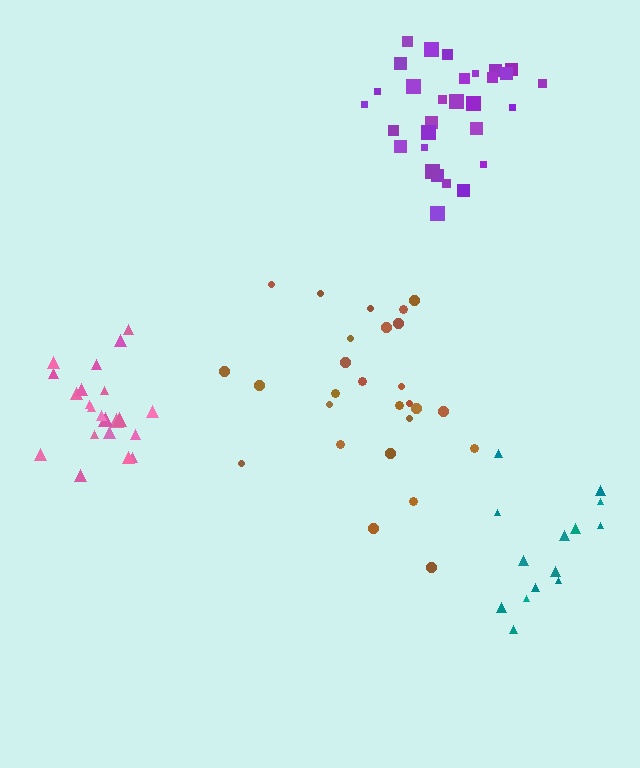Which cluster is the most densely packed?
Pink.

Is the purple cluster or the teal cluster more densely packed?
Purple.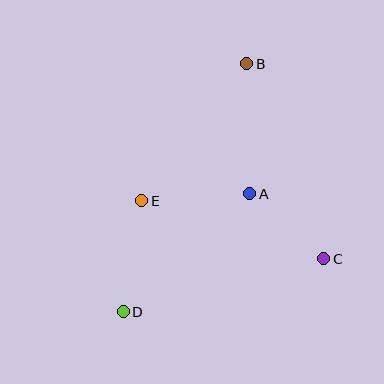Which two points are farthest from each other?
Points B and D are farthest from each other.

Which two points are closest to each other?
Points A and C are closest to each other.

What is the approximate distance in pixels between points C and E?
The distance between C and E is approximately 191 pixels.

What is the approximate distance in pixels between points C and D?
The distance between C and D is approximately 207 pixels.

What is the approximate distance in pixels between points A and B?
The distance between A and B is approximately 130 pixels.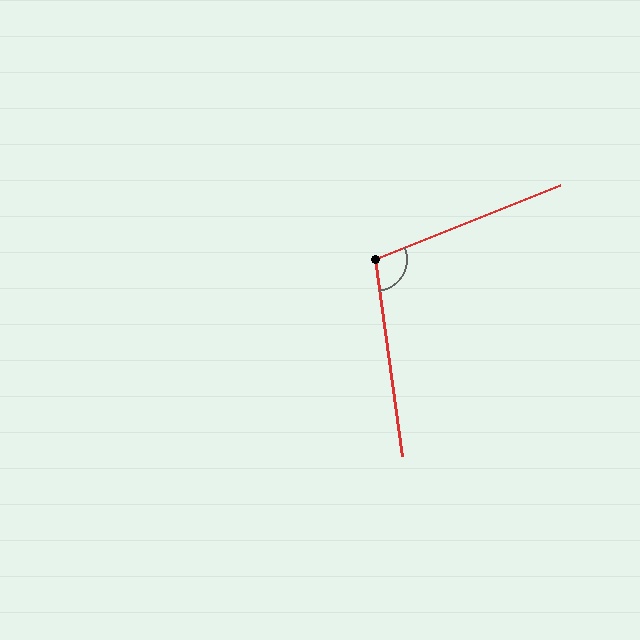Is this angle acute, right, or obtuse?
It is obtuse.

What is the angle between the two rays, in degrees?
Approximately 104 degrees.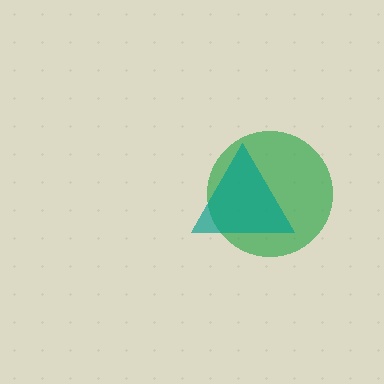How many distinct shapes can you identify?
There are 2 distinct shapes: a green circle, a teal triangle.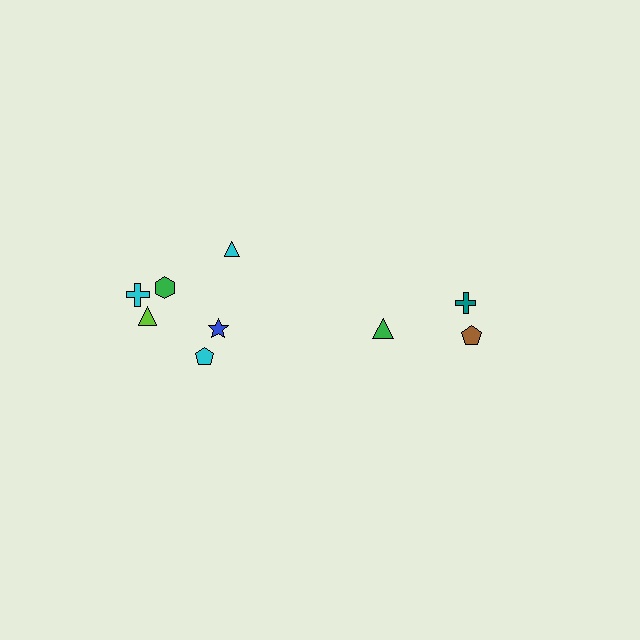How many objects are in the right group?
There are 3 objects.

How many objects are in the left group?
There are 6 objects.